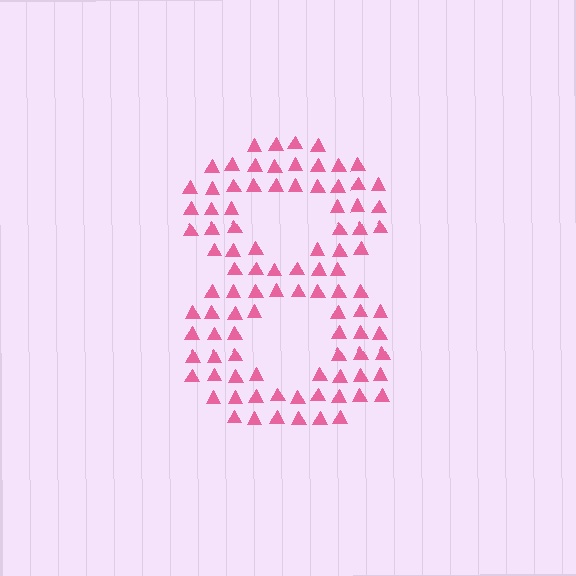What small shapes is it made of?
It is made of small triangles.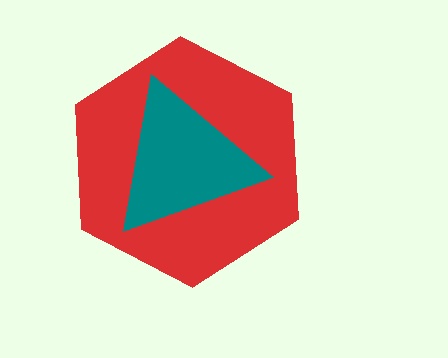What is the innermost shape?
The teal triangle.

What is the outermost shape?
The red hexagon.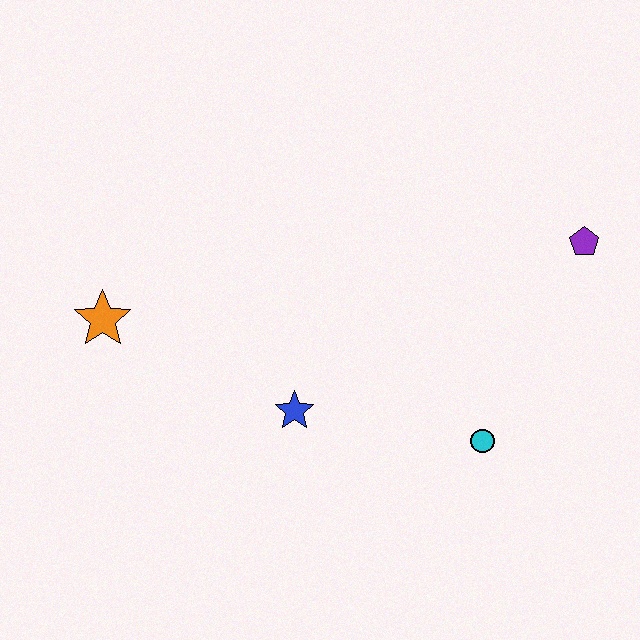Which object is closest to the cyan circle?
The blue star is closest to the cyan circle.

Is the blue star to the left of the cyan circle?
Yes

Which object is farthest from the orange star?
The purple pentagon is farthest from the orange star.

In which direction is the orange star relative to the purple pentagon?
The orange star is to the left of the purple pentagon.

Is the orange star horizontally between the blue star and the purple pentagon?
No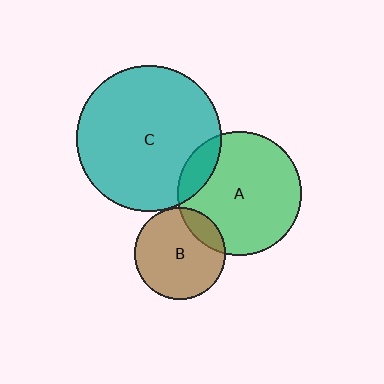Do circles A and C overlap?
Yes.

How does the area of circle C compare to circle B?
Approximately 2.5 times.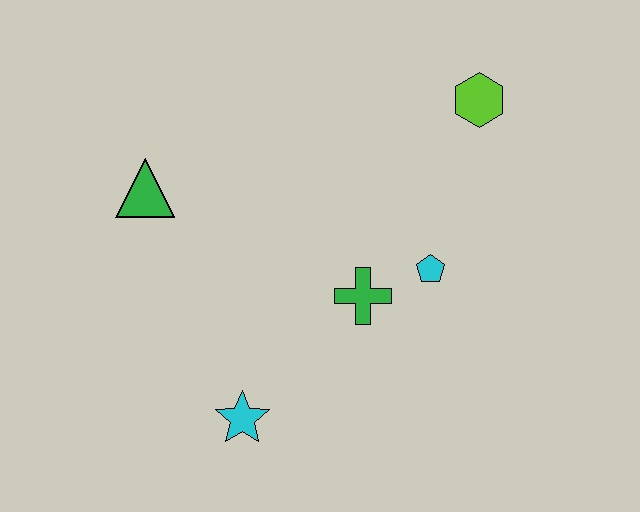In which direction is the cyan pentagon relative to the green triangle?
The cyan pentagon is to the right of the green triangle.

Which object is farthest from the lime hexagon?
The cyan star is farthest from the lime hexagon.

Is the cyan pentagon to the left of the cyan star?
No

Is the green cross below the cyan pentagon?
Yes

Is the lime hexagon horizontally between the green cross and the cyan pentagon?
No